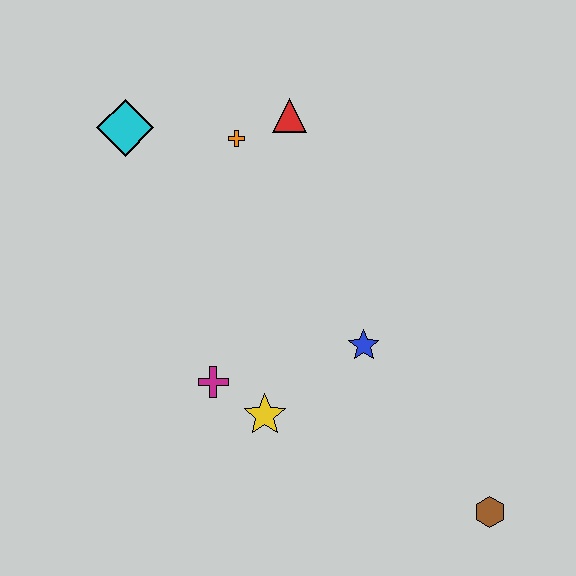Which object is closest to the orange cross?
The red triangle is closest to the orange cross.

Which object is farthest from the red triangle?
The brown hexagon is farthest from the red triangle.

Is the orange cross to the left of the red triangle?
Yes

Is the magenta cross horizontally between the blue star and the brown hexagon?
No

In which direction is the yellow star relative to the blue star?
The yellow star is to the left of the blue star.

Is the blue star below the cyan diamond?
Yes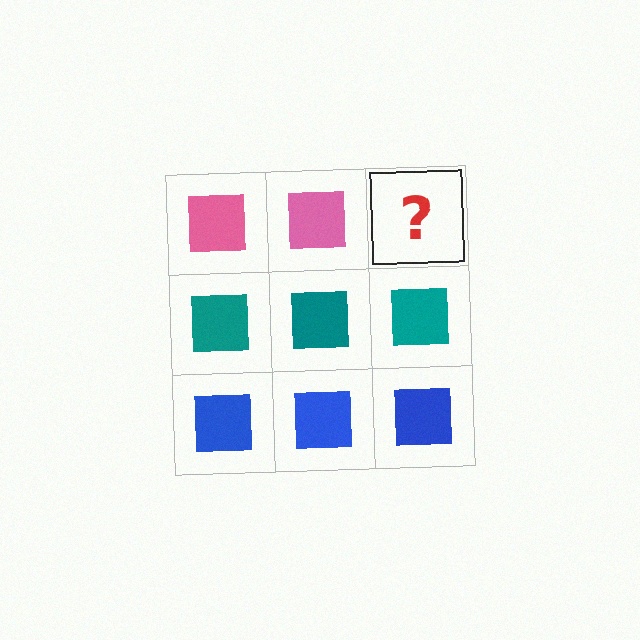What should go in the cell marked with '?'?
The missing cell should contain a pink square.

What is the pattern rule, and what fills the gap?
The rule is that each row has a consistent color. The gap should be filled with a pink square.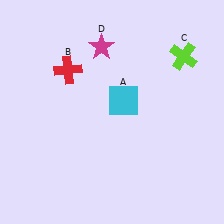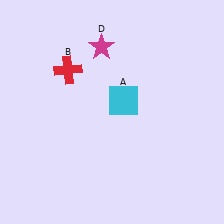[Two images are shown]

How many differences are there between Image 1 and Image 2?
There is 1 difference between the two images.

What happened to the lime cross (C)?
The lime cross (C) was removed in Image 2. It was in the top-right area of Image 1.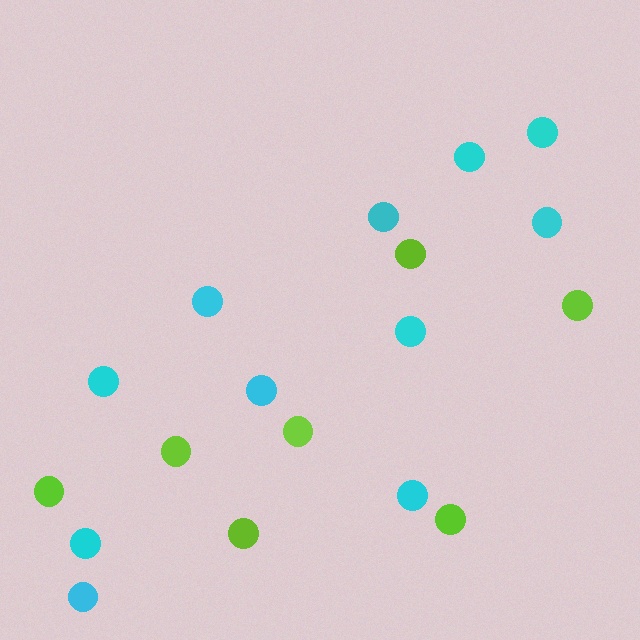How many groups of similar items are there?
There are 2 groups: one group of lime circles (7) and one group of cyan circles (11).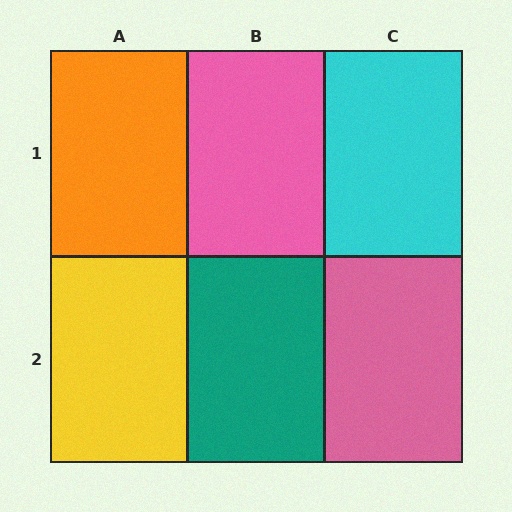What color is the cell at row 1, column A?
Orange.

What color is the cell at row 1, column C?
Cyan.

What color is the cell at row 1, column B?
Pink.